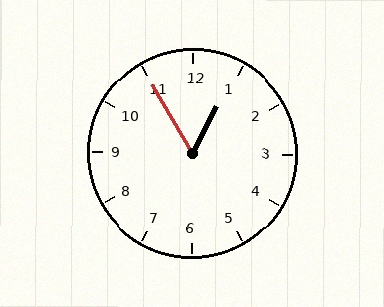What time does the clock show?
12:55.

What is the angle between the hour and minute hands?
Approximately 58 degrees.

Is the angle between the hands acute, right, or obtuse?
It is acute.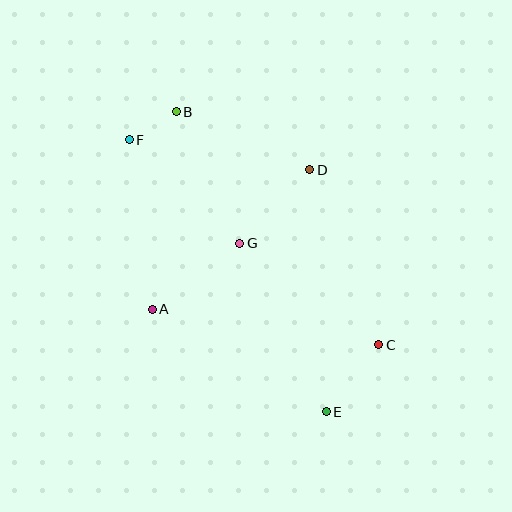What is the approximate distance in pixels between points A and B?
The distance between A and B is approximately 199 pixels.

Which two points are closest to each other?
Points B and F are closest to each other.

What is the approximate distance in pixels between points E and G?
The distance between E and G is approximately 189 pixels.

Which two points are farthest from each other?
Points E and F are farthest from each other.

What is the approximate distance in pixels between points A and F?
The distance between A and F is approximately 171 pixels.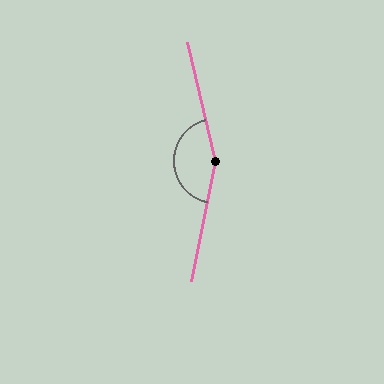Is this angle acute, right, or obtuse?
It is obtuse.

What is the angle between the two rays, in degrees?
Approximately 155 degrees.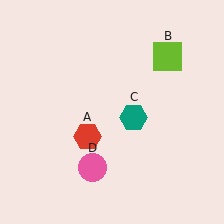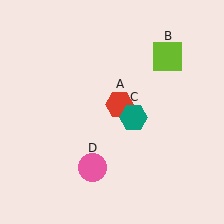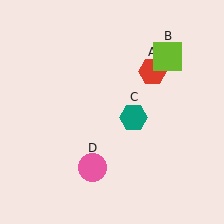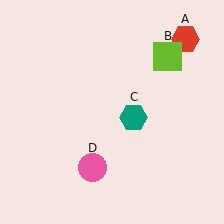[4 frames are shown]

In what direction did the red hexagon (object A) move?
The red hexagon (object A) moved up and to the right.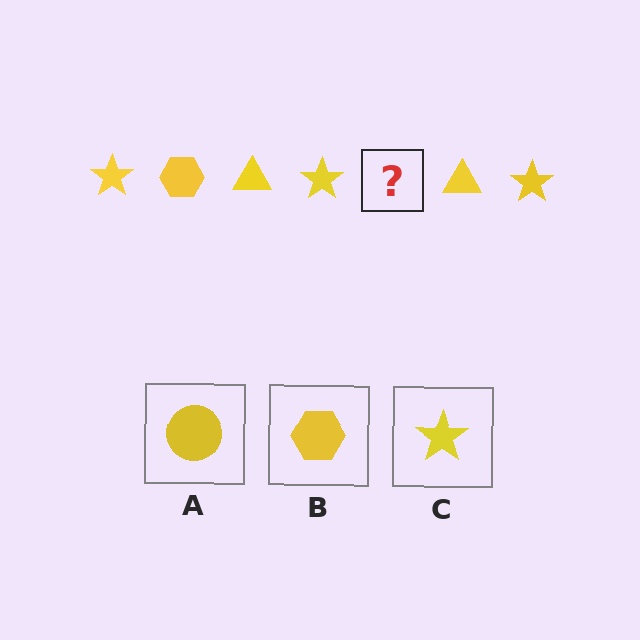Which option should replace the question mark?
Option B.